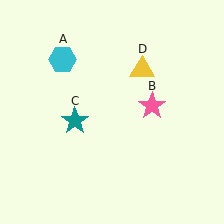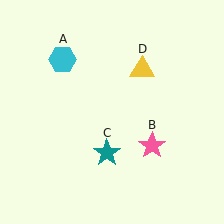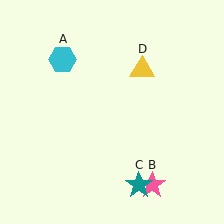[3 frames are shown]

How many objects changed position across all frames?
2 objects changed position: pink star (object B), teal star (object C).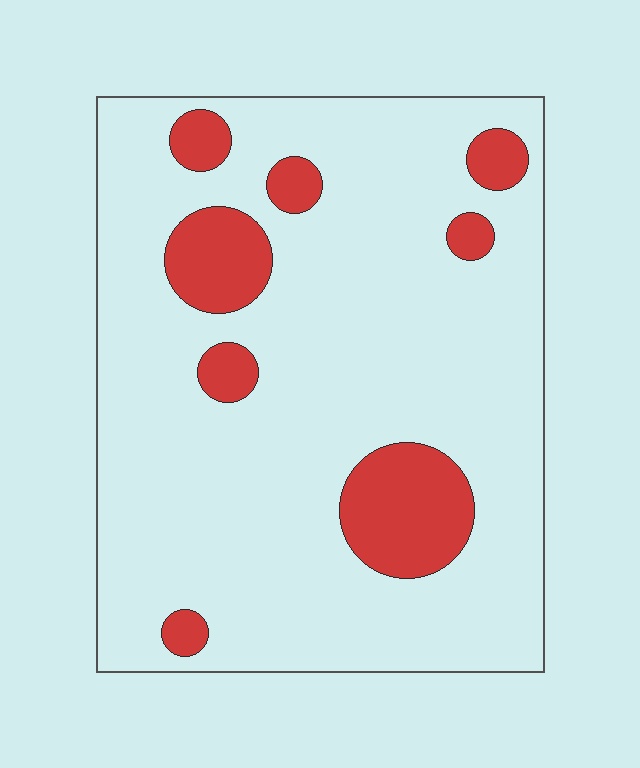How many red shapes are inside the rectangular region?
8.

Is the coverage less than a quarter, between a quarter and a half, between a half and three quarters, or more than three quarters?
Less than a quarter.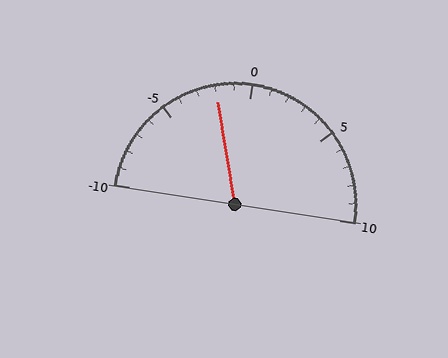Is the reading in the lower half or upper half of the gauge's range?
The reading is in the lower half of the range (-10 to 10).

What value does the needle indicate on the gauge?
The needle indicates approximately -2.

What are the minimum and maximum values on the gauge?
The gauge ranges from -10 to 10.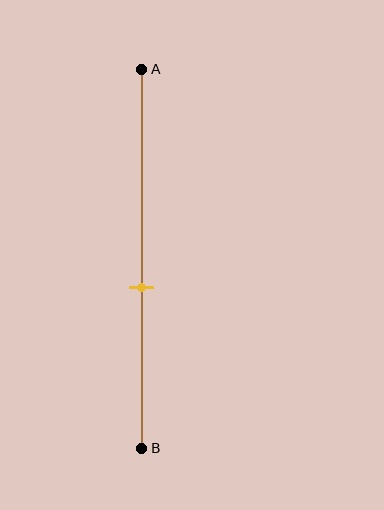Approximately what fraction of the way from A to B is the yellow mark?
The yellow mark is approximately 60% of the way from A to B.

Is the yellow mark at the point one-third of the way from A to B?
No, the mark is at about 60% from A, not at the 33% one-third point.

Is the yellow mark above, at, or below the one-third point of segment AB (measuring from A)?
The yellow mark is below the one-third point of segment AB.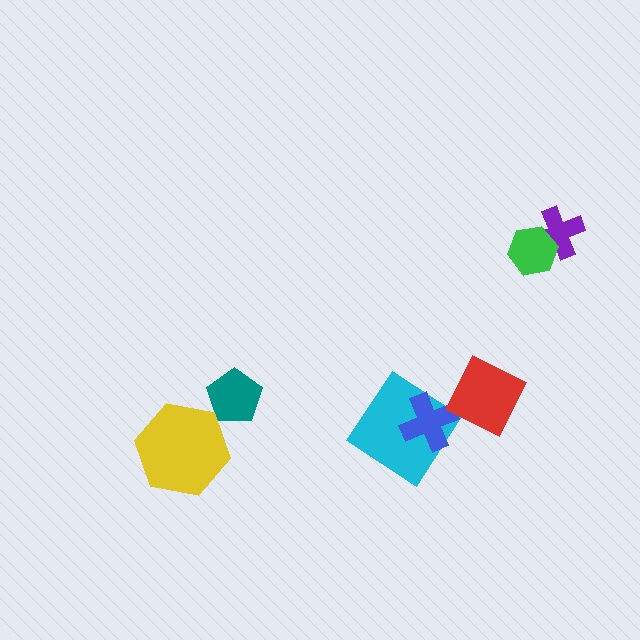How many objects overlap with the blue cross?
1 object overlaps with the blue cross.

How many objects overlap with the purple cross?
1 object overlaps with the purple cross.